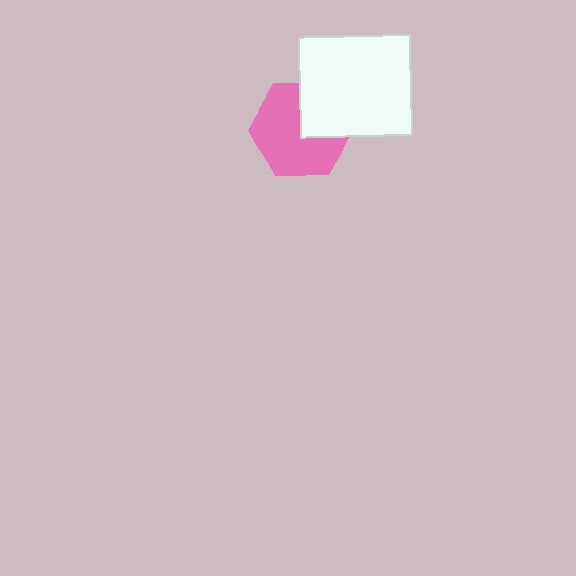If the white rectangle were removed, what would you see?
You would see the complete pink hexagon.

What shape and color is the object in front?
The object in front is a white rectangle.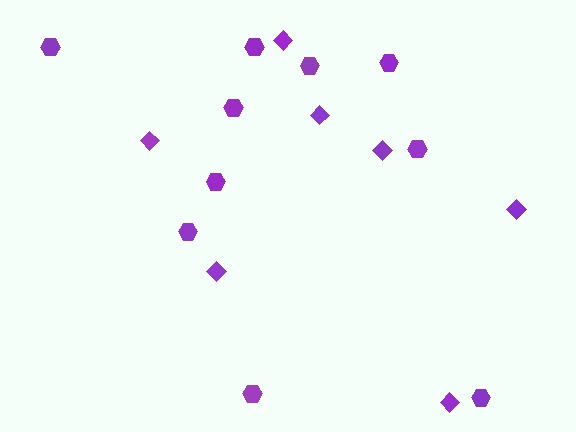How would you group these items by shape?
There are 2 groups: one group of hexagons (10) and one group of diamonds (7).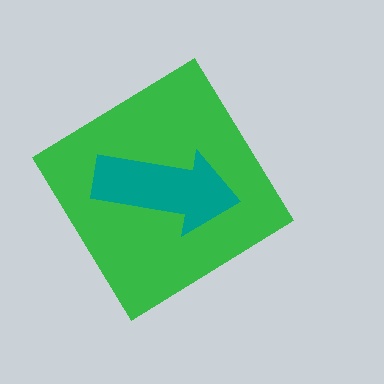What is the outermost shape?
The green diamond.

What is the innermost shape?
The teal arrow.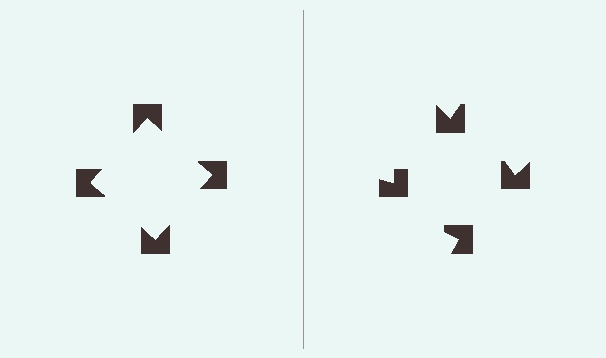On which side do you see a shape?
An illusory square appears on the left side. On the right side the wedge cuts are rotated, so no coherent shape forms.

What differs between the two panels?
The notched squares are positioned identically on both sides; only the wedge orientations differ. On the left they align to a square; on the right they are misaligned.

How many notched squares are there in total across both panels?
8 — 4 on each side.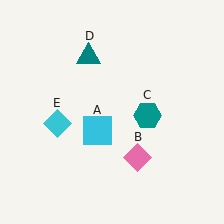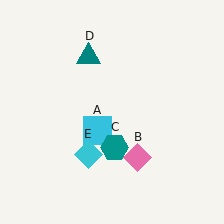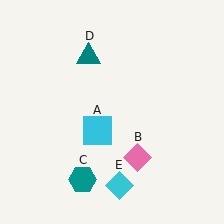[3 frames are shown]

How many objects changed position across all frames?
2 objects changed position: teal hexagon (object C), cyan diamond (object E).